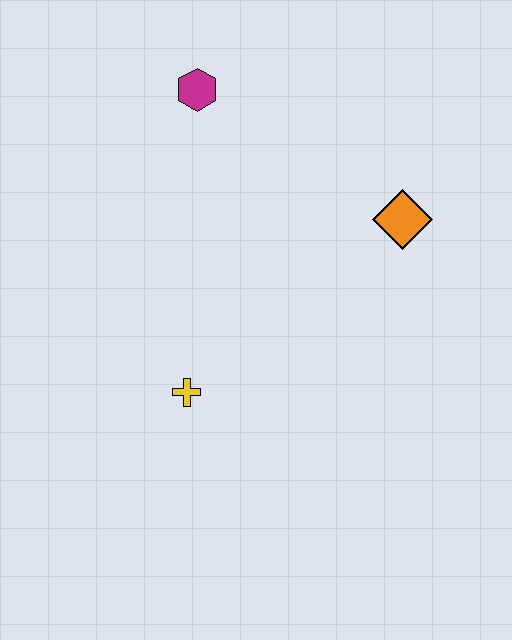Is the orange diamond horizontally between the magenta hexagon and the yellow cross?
No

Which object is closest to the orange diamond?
The magenta hexagon is closest to the orange diamond.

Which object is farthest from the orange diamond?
The yellow cross is farthest from the orange diamond.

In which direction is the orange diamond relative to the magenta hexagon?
The orange diamond is to the right of the magenta hexagon.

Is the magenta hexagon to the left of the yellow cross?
No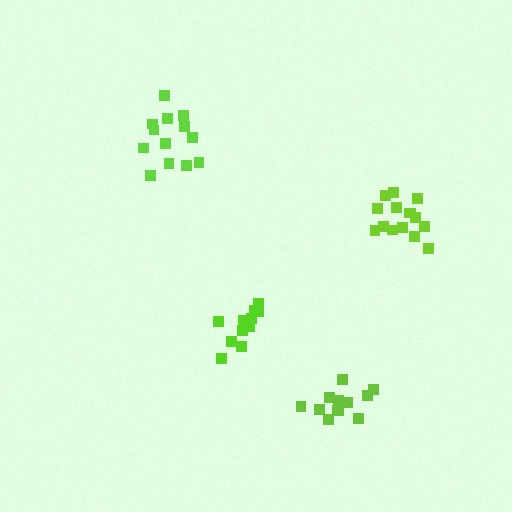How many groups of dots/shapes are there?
There are 4 groups.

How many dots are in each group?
Group 1: 15 dots, Group 2: 13 dots, Group 3: 11 dots, Group 4: 12 dots (51 total).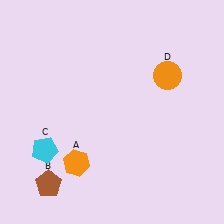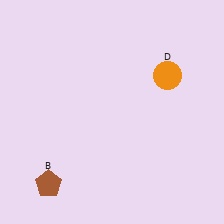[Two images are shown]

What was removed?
The cyan pentagon (C), the orange hexagon (A) were removed in Image 2.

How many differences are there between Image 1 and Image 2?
There are 2 differences between the two images.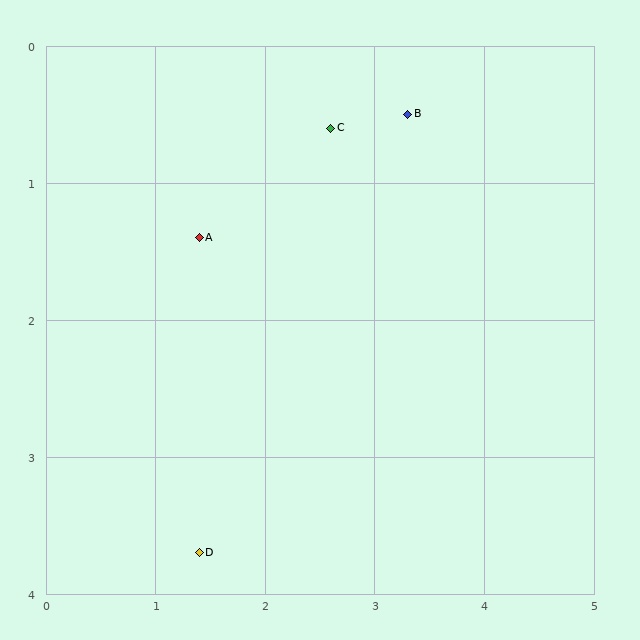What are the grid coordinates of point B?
Point B is at approximately (3.3, 0.5).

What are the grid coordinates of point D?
Point D is at approximately (1.4, 3.7).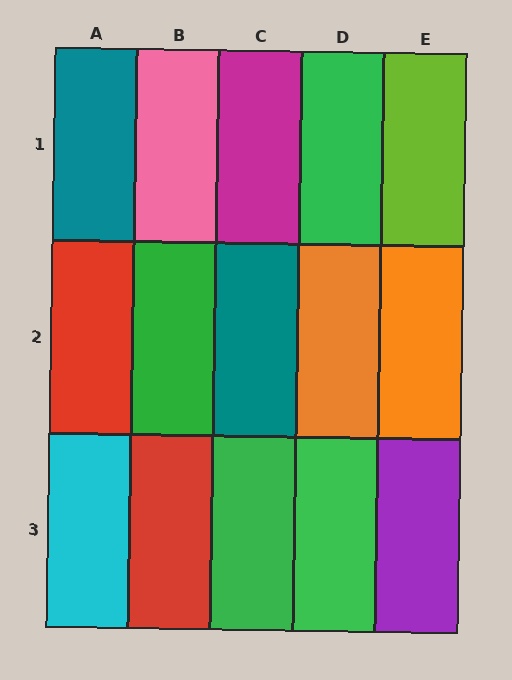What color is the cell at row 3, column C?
Green.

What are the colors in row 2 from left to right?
Red, green, teal, orange, orange.